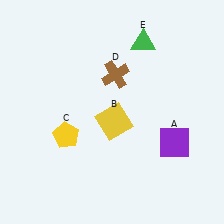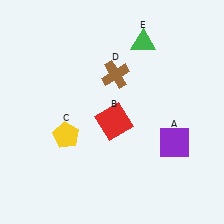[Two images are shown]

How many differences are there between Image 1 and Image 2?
There is 1 difference between the two images.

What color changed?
The square (B) changed from yellow in Image 1 to red in Image 2.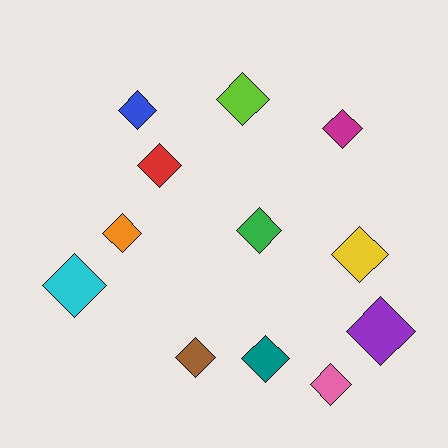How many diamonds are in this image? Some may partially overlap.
There are 12 diamonds.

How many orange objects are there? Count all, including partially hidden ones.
There is 1 orange object.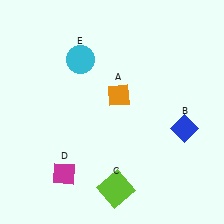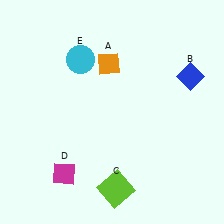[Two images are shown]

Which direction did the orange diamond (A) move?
The orange diamond (A) moved up.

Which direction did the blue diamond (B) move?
The blue diamond (B) moved up.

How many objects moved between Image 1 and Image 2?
2 objects moved between the two images.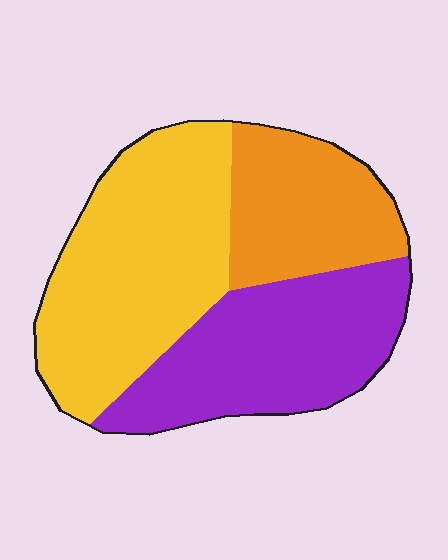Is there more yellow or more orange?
Yellow.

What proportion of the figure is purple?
Purple covers 34% of the figure.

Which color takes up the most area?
Yellow, at roughly 40%.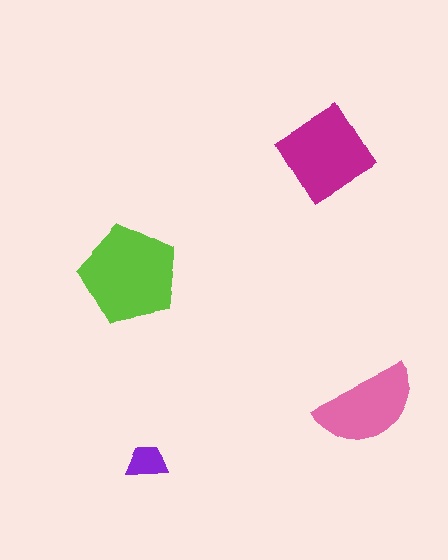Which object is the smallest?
The purple trapezoid.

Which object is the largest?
The lime pentagon.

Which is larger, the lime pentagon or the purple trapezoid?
The lime pentagon.